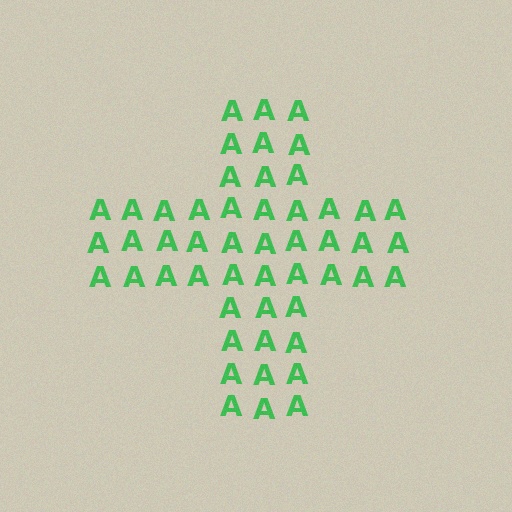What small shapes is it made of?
It is made of small letter A's.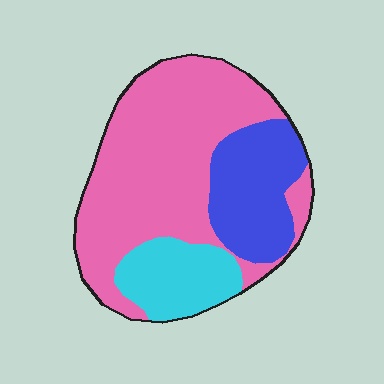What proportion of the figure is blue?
Blue covers roughly 25% of the figure.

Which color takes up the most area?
Pink, at roughly 60%.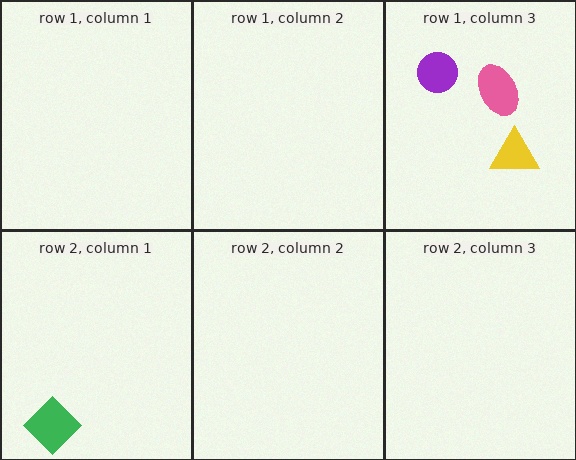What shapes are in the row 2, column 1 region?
The green diamond.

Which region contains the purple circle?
The row 1, column 3 region.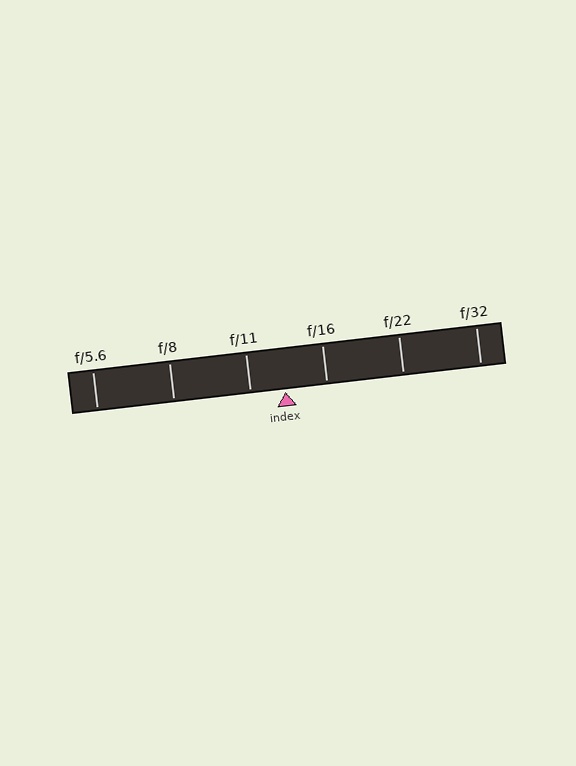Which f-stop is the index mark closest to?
The index mark is closest to f/11.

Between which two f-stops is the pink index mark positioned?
The index mark is between f/11 and f/16.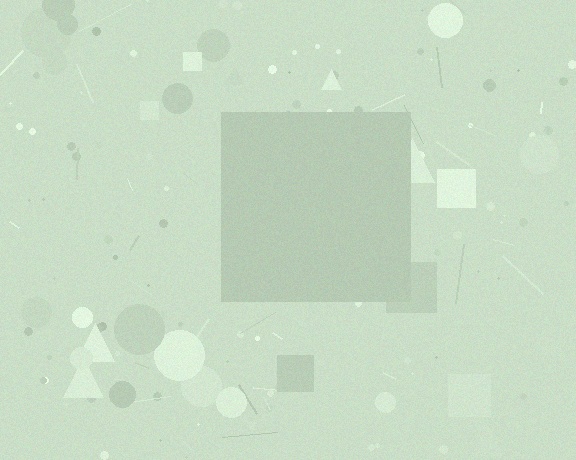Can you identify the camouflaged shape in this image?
The camouflaged shape is a square.